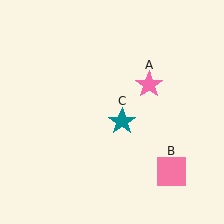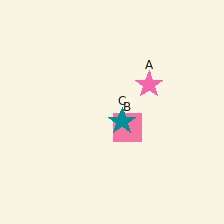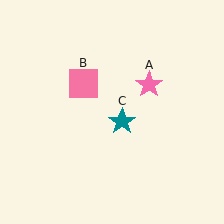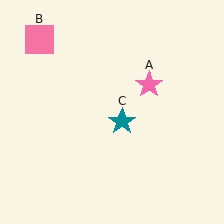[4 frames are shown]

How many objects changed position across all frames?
1 object changed position: pink square (object B).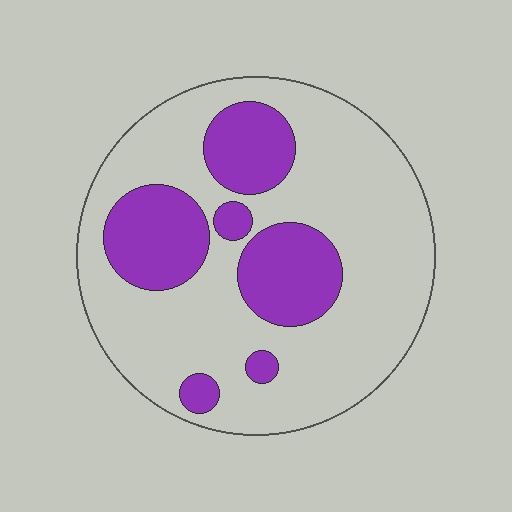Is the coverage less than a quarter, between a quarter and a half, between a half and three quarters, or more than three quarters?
Between a quarter and a half.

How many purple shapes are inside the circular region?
6.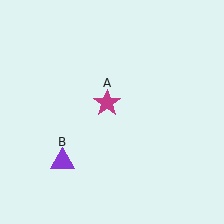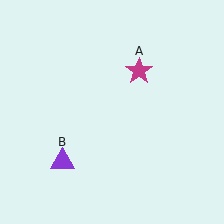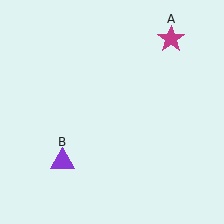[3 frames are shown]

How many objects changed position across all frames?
1 object changed position: magenta star (object A).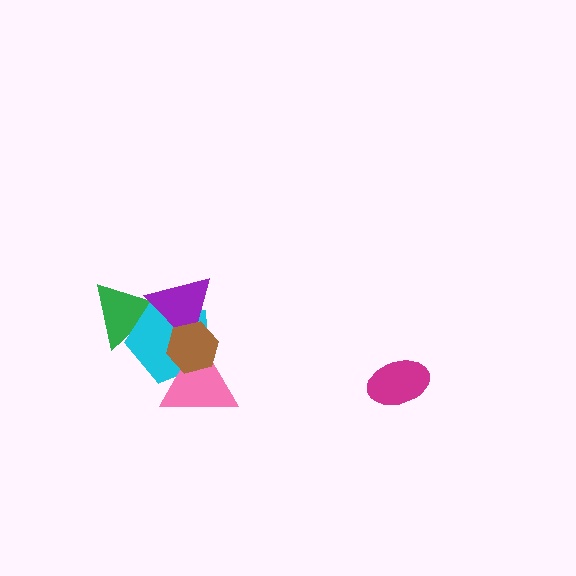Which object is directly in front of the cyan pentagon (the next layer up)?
The pink triangle is directly in front of the cyan pentagon.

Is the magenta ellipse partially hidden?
No, no other shape covers it.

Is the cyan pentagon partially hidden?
Yes, it is partially covered by another shape.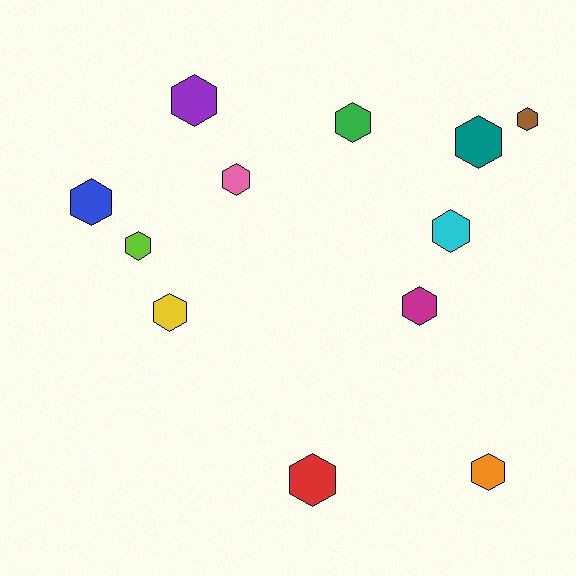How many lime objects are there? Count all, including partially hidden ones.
There is 1 lime object.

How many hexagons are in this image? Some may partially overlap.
There are 12 hexagons.